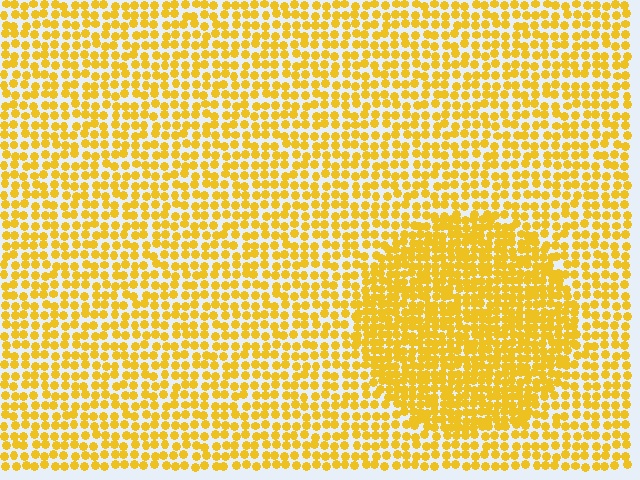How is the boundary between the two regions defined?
The boundary is defined by a change in element density (approximately 1.7x ratio). All elements are the same color, size, and shape.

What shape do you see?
I see a circle.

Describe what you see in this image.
The image contains small yellow elements arranged at two different densities. A circle-shaped region is visible where the elements are more densely packed than the surrounding area.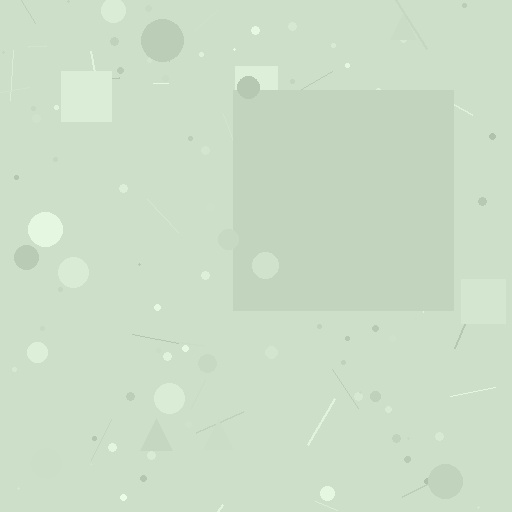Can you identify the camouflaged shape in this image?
The camouflaged shape is a square.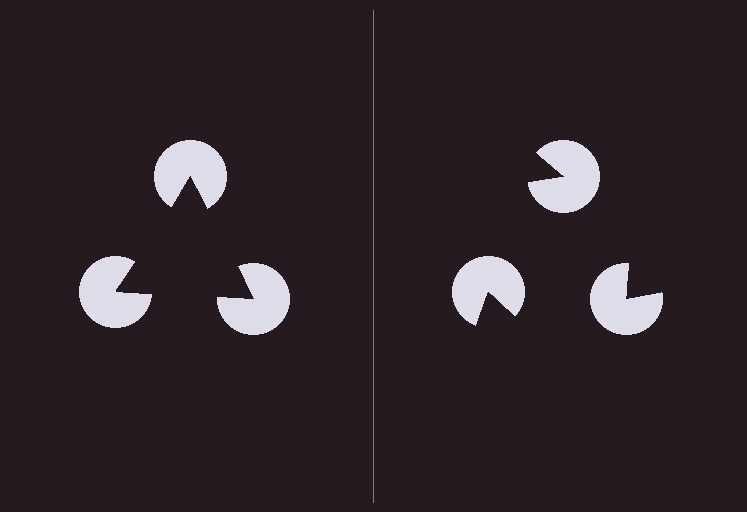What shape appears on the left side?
An illusory triangle.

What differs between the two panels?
The pac-man discs are positioned identically on both sides; only the wedge orientations differ. On the left they align to a triangle; on the right they are misaligned.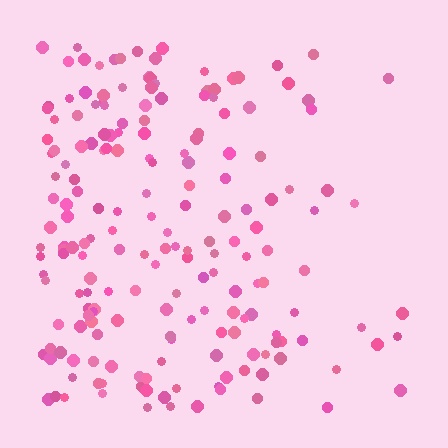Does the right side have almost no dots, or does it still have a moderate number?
Still a moderate number, just noticeably fewer than the left.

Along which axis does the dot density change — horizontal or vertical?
Horizontal.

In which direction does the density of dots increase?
From right to left, with the left side densest.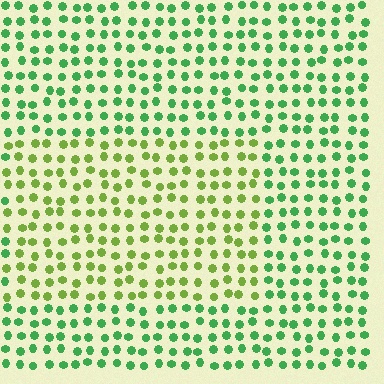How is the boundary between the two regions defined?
The boundary is defined purely by a slight shift in hue (about 41 degrees). Spacing, size, and orientation are identical on both sides.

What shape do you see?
I see a rectangle.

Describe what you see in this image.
The image is filled with small green elements in a uniform arrangement. A rectangle-shaped region is visible where the elements are tinted to a slightly different hue, forming a subtle color boundary.